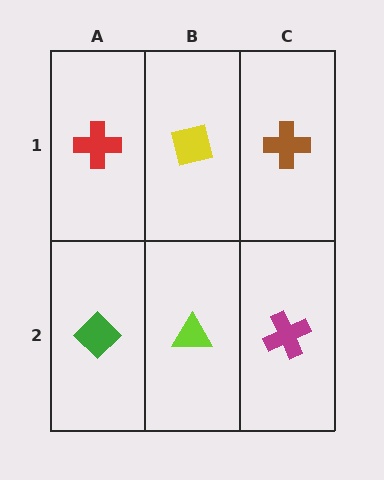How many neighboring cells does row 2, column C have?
2.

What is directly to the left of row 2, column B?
A green diamond.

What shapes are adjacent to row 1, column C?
A magenta cross (row 2, column C), a yellow square (row 1, column B).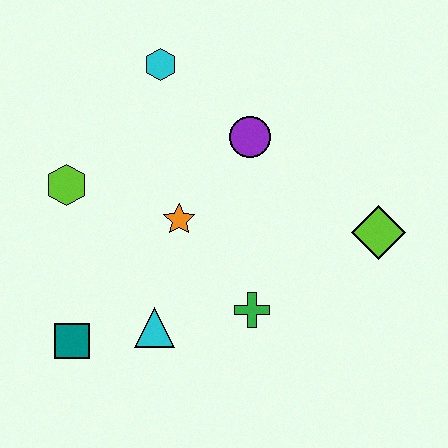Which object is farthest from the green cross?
The cyan hexagon is farthest from the green cross.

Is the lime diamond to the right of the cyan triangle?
Yes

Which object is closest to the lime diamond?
The green cross is closest to the lime diamond.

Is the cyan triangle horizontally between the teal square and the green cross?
Yes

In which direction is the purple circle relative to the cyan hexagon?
The purple circle is to the right of the cyan hexagon.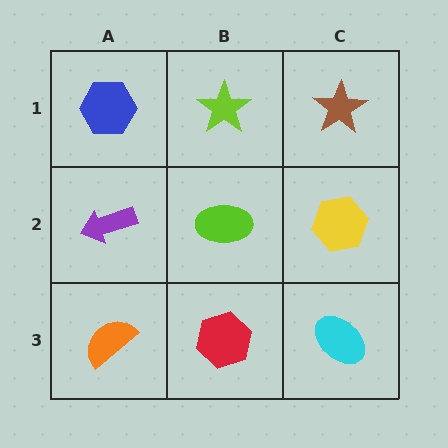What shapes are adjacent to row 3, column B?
A lime ellipse (row 2, column B), an orange semicircle (row 3, column A), a cyan ellipse (row 3, column C).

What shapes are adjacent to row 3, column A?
A purple arrow (row 2, column A), a red hexagon (row 3, column B).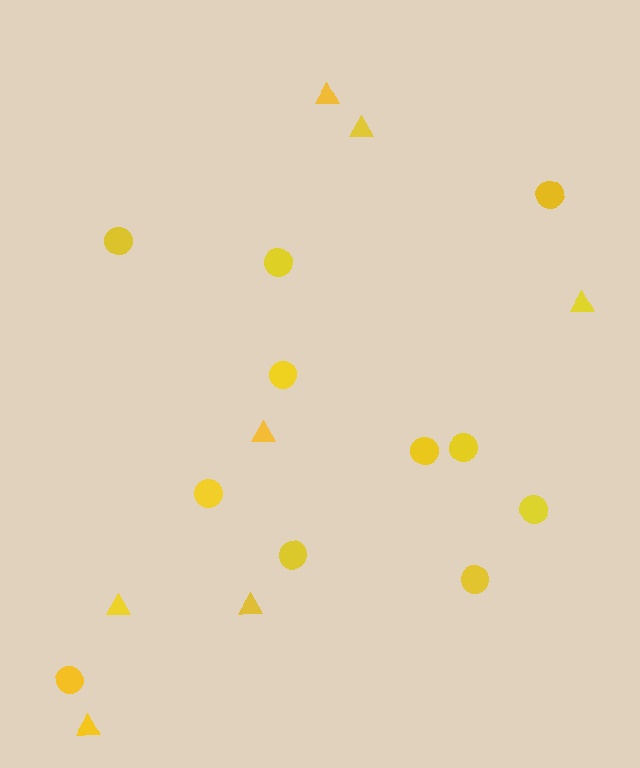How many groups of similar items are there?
There are 2 groups: one group of circles (11) and one group of triangles (7).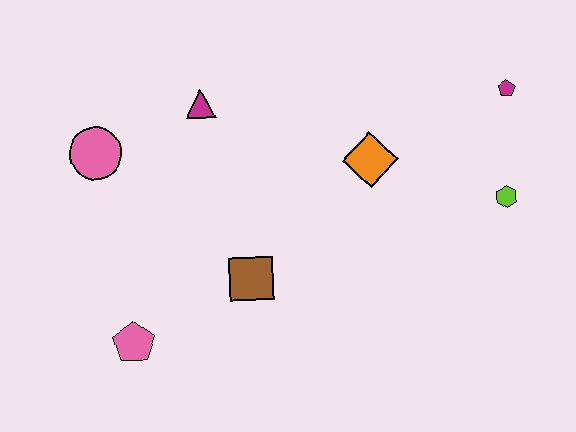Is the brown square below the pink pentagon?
No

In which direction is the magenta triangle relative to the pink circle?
The magenta triangle is to the right of the pink circle.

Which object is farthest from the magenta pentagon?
The pink pentagon is farthest from the magenta pentagon.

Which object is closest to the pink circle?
The magenta triangle is closest to the pink circle.